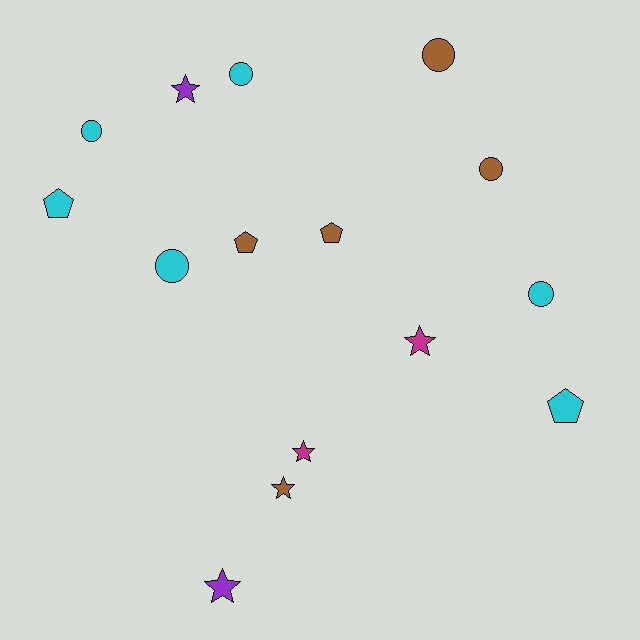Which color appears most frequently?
Cyan, with 6 objects.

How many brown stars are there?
There is 1 brown star.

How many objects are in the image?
There are 15 objects.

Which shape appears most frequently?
Circle, with 6 objects.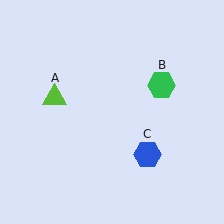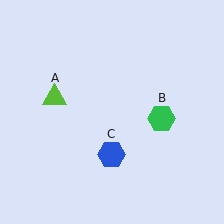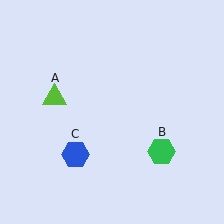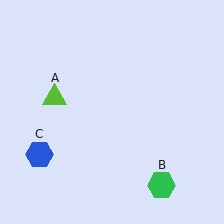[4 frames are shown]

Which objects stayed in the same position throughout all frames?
Lime triangle (object A) remained stationary.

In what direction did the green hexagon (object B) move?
The green hexagon (object B) moved down.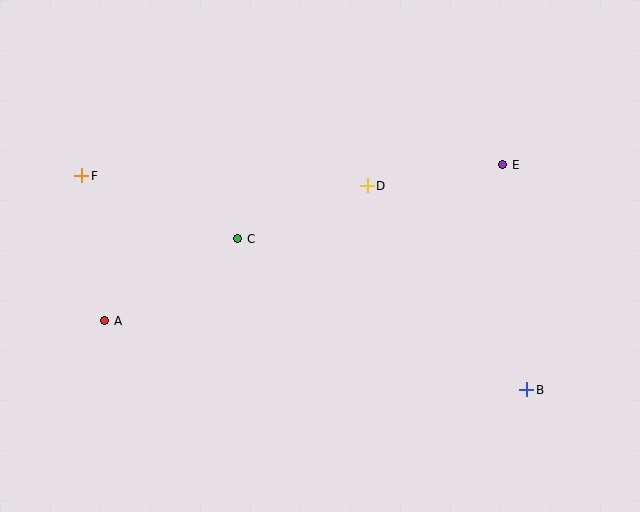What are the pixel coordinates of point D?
Point D is at (367, 186).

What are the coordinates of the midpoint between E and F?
The midpoint between E and F is at (292, 170).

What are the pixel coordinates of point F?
Point F is at (82, 176).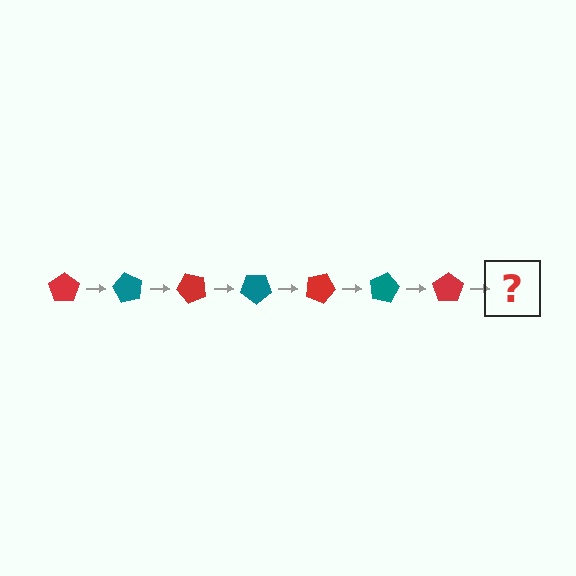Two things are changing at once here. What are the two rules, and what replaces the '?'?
The two rules are that it rotates 60 degrees each step and the color cycles through red and teal. The '?' should be a teal pentagon, rotated 420 degrees from the start.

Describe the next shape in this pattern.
It should be a teal pentagon, rotated 420 degrees from the start.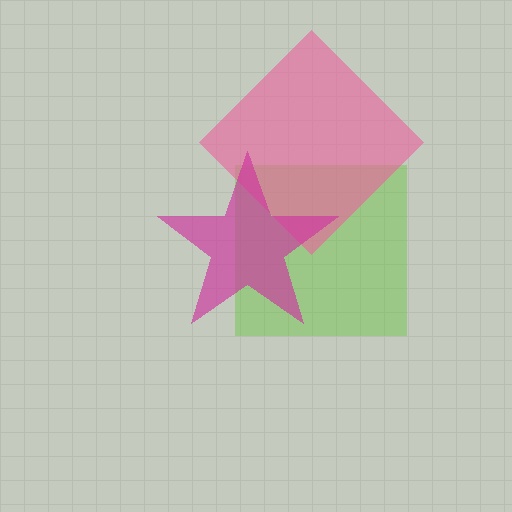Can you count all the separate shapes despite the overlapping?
Yes, there are 3 separate shapes.